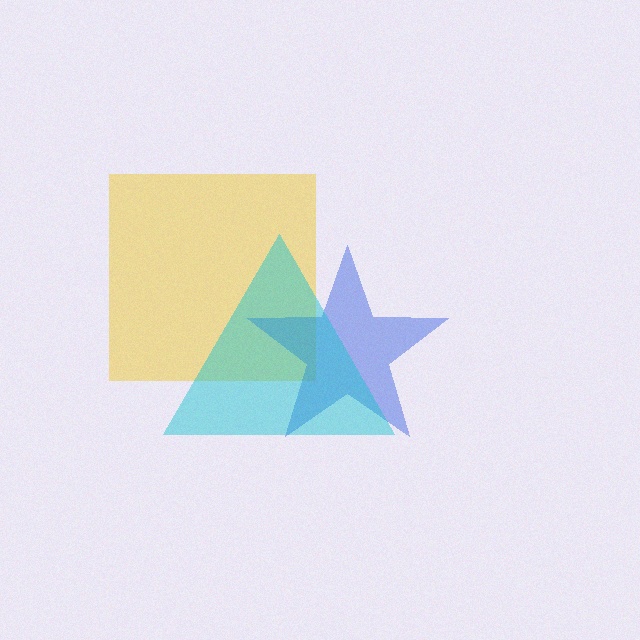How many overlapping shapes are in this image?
There are 3 overlapping shapes in the image.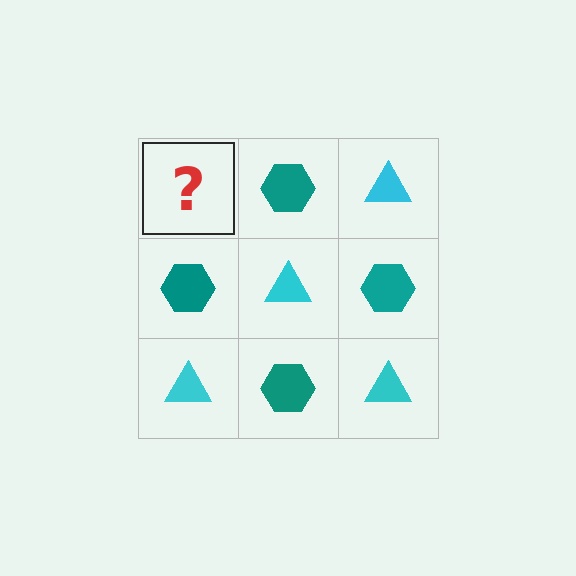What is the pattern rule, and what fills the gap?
The rule is that it alternates cyan triangle and teal hexagon in a checkerboard pattern. The gap should be filled with a cyan triangle.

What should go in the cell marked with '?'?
The missing cell should contain a cyan triangle.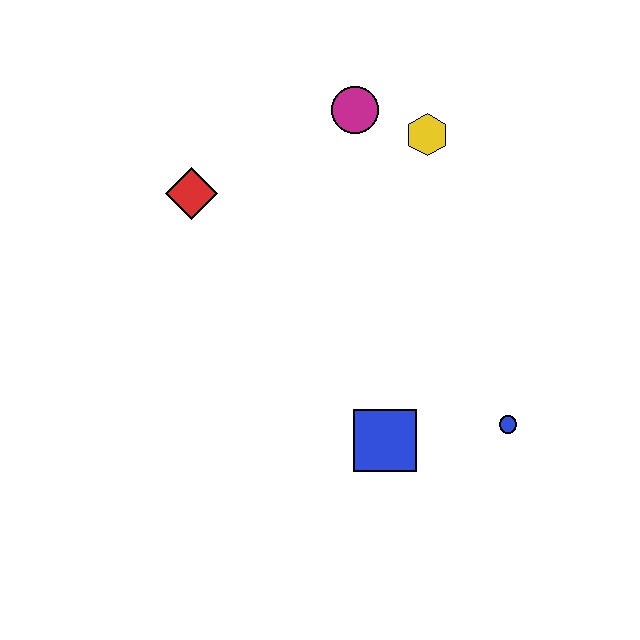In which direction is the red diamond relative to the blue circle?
The red diamond is to the left of the blue circle.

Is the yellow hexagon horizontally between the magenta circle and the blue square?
No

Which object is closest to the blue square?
The blue circle is closest to the blue square.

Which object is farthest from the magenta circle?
The blue circle is farthest from the magenta circle.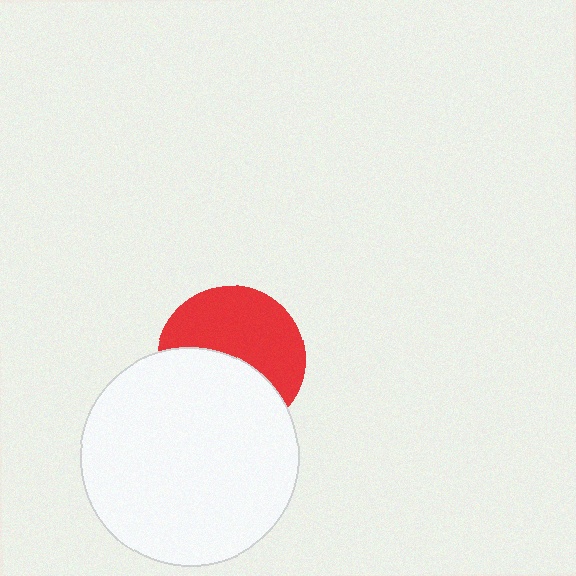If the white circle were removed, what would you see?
You would see the complete red circle.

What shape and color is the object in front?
The object in front is a white circle.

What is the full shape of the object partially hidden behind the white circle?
The partially hidden object is a red circle.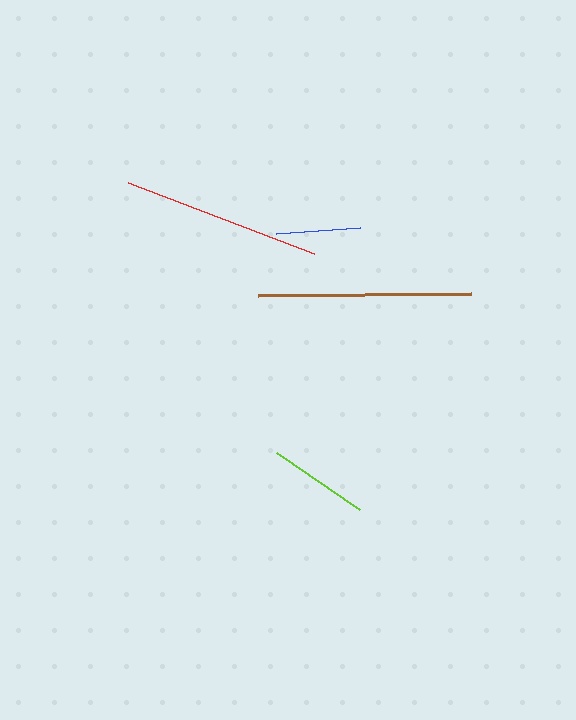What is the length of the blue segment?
The blue segment is approximately 85 pixels long.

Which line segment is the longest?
The brown line is the longest at approximately 213 pixels.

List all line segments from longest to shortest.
From longest to shortest: brown, red, lime, blue.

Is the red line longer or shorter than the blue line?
The red line is longer than the blue line.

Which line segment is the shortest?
The blue line is the shortest at approximately 85 pixels.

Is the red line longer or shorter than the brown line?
The brown line is longer than the red line.